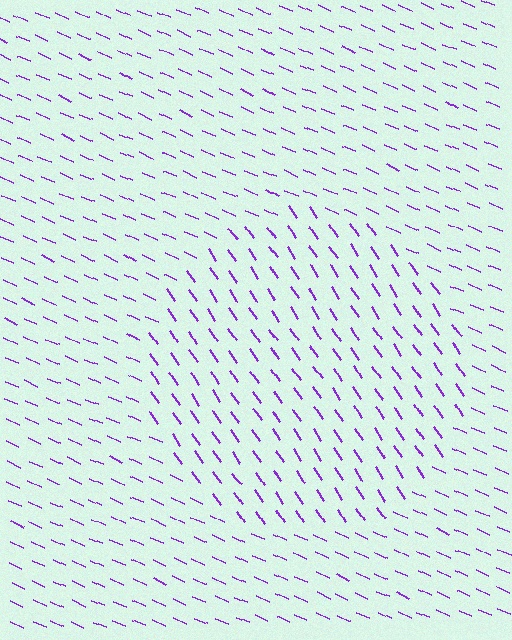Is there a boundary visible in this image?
Yes, there is a texture boundary formed by a change in line orientation.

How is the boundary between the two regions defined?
The boundary is defined purely by a change in line orientation (approximately 32 degrees difference). All lines are the same color and thickness.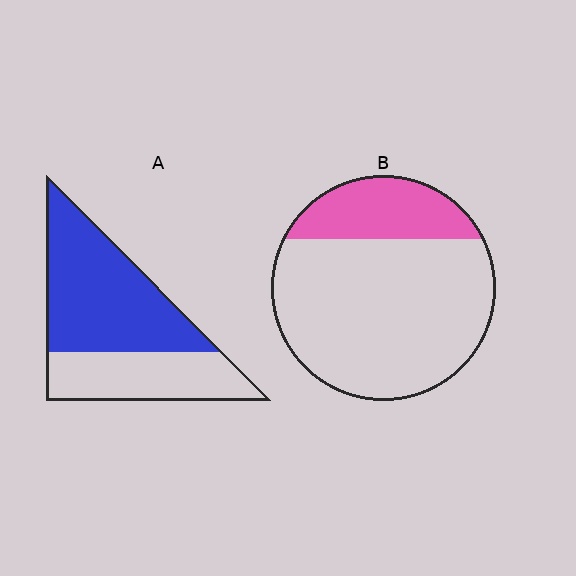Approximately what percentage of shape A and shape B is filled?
A is approximately 60% and B is approximately 25%.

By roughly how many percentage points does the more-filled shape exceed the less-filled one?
By roughly 40 percentage points (A over B).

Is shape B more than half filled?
No.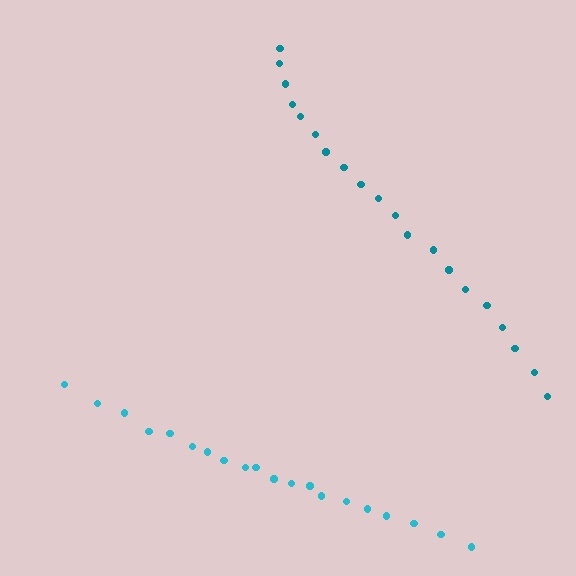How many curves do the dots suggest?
There are 2 distinct paths.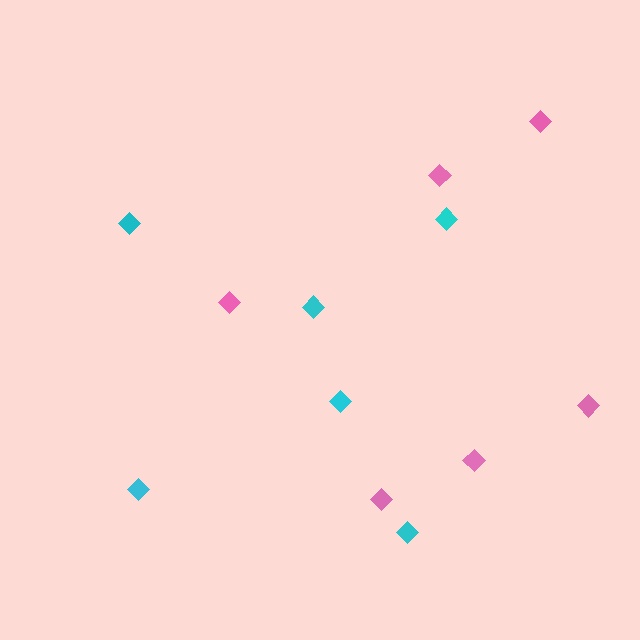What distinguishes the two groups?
There are 2 groups: one group of cyan diamonds (6) and one group of pink diamonds (6).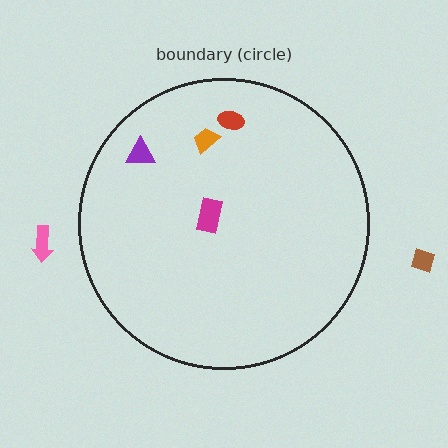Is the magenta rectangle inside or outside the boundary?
Inside.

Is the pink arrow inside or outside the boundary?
Outside.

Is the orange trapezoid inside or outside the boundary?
Inside.